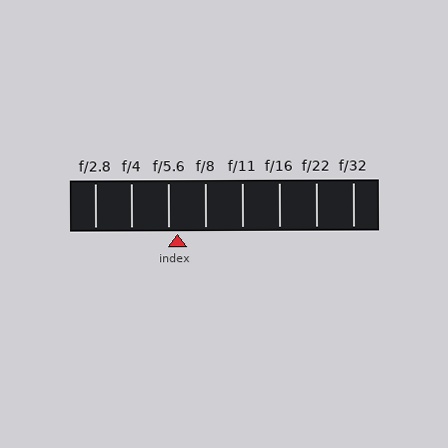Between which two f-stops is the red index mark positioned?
The index mark is between f/5.6 and f/8.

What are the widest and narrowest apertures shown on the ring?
The widest aperture shown is f/2.8 and the narrowest is f/32.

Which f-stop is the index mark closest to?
The index mark is closest to f/5.6.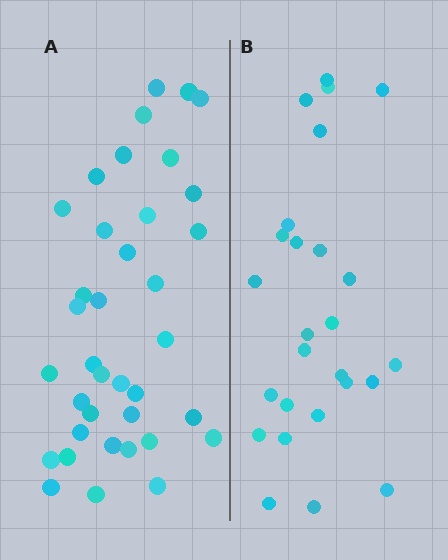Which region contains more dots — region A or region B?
Region A (the left region) has more dots.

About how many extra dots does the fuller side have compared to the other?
Region A has roughly 12 or so more dots than region B.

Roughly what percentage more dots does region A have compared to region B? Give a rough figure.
About 40% more.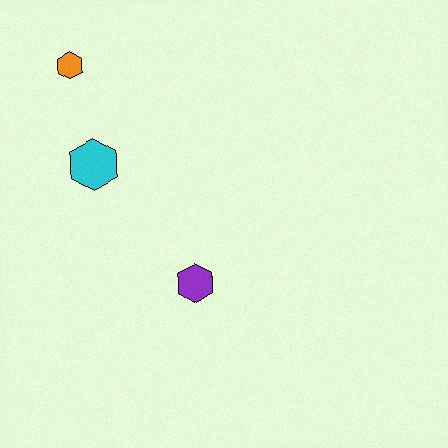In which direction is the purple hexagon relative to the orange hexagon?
The purple hexagon is below the orange hexagon.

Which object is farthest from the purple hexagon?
The orange hexagon is farthest from the purple hexagon.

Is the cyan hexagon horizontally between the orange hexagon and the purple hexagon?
Yes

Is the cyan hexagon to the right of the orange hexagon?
Yes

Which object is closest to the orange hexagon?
The cyan hexagon is closest to the orange hexagon.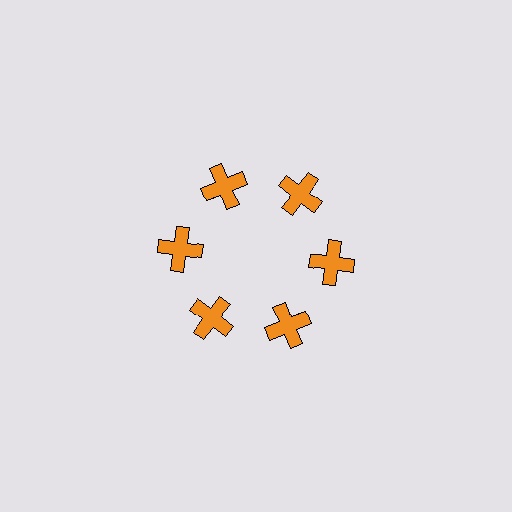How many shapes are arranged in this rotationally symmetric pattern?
There are 6 shapes, arranged in 6 groups of 1.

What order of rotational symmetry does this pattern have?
This pattern has 6-fold rotational symmetry.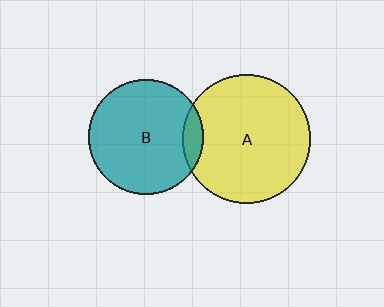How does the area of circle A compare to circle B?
Approximately 1.2 times.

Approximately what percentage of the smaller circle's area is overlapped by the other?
Approximately 10%.